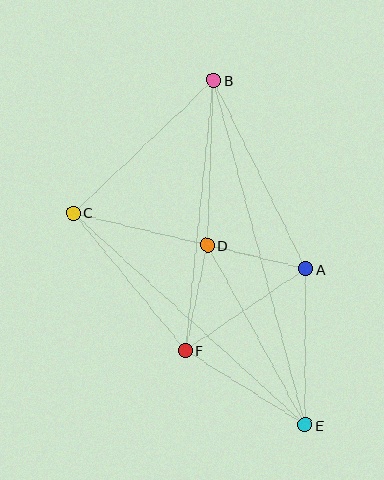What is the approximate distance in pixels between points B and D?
The distance between B and D is approximately 165 pixels.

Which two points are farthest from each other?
Points B and E are farthest from each other.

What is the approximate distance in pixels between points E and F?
The distance between E and F is approximately 141 pixels.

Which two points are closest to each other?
Points A and D are closest to each other.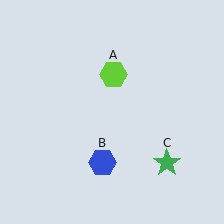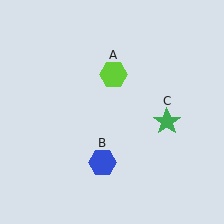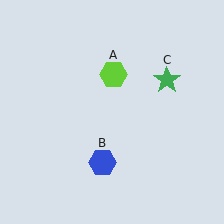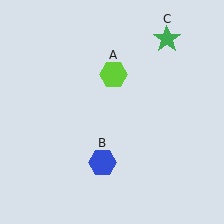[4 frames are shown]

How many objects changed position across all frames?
1 object changed position: green star (object C).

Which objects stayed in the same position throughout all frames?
Lime hexagon (object A) and blue hexagon (object B) remained stationary.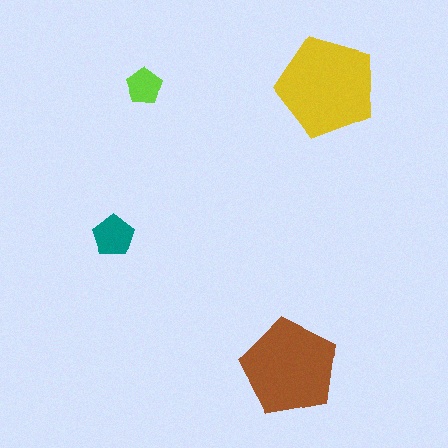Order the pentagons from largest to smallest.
the yellow one, the brown one, the teal one, the lime one.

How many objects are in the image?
There are 4 objects in the image.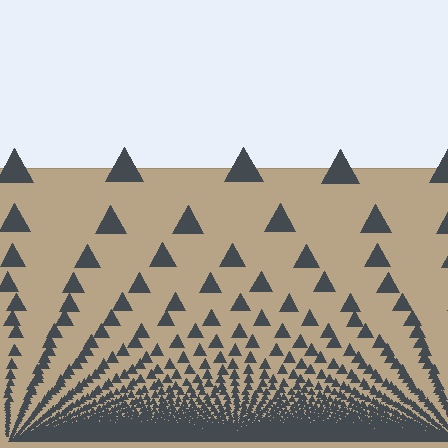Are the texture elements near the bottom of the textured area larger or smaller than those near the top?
Smaller. The gradient is inverted — elements near the bottom are smaller and denser.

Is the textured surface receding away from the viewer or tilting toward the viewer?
The surface appears to tilt toward the viewer. Texture elements get larger and sparser toward the top.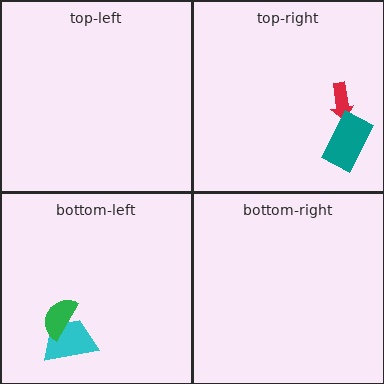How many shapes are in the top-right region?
2.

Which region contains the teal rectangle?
The top-right region.